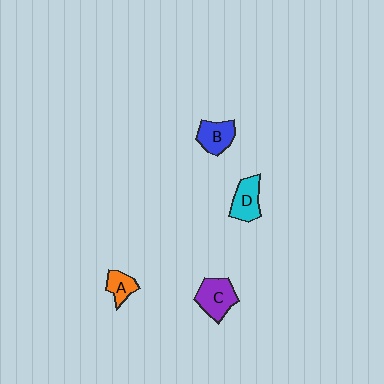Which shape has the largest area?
Shape C (purple).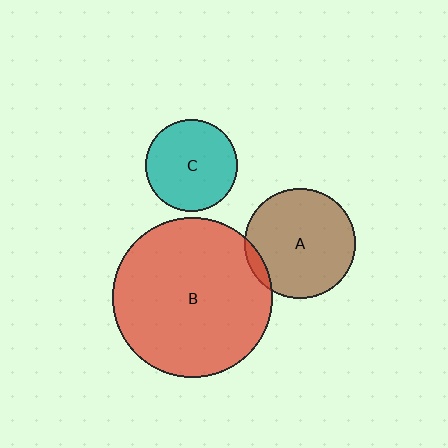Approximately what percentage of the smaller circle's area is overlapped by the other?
Approximately 5%.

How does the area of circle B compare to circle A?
Approximately 2.1 times.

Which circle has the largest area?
Circle B (red).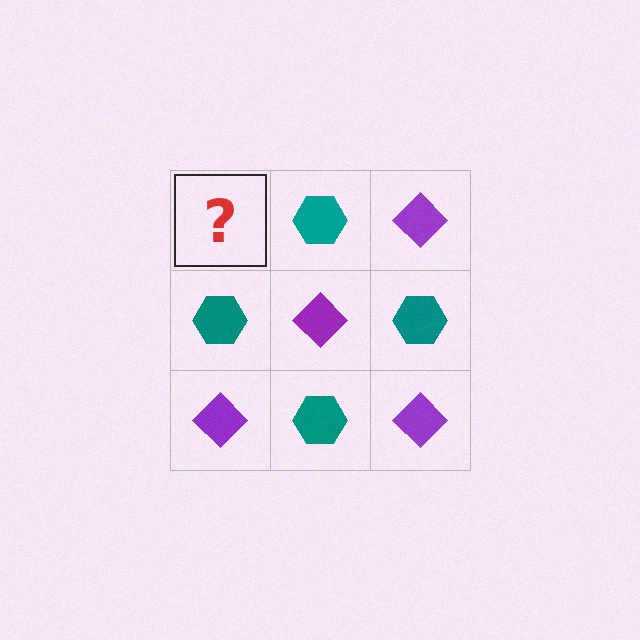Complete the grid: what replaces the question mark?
The question mark should be replaced with a purple diamond.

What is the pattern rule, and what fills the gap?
The rule is that it alternates purple diamond and teal hexagon in a checkerboard pattern. The gap should be filled with a purple diamond.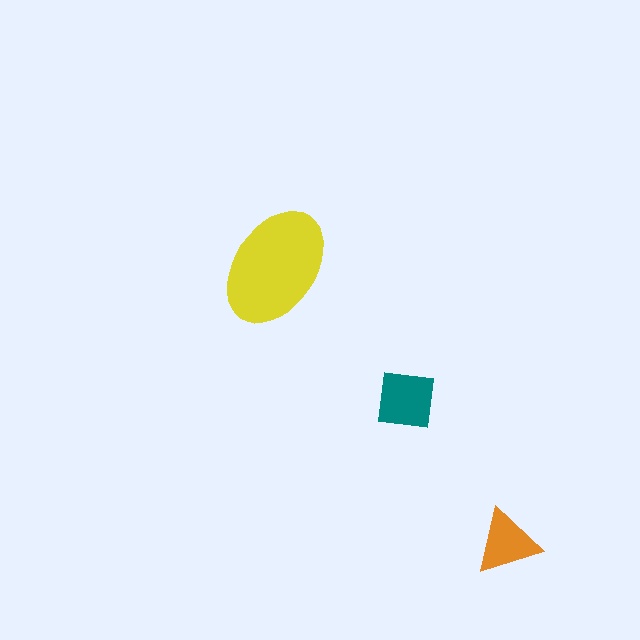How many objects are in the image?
There are 3 objects in the image.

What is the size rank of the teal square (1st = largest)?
2nd.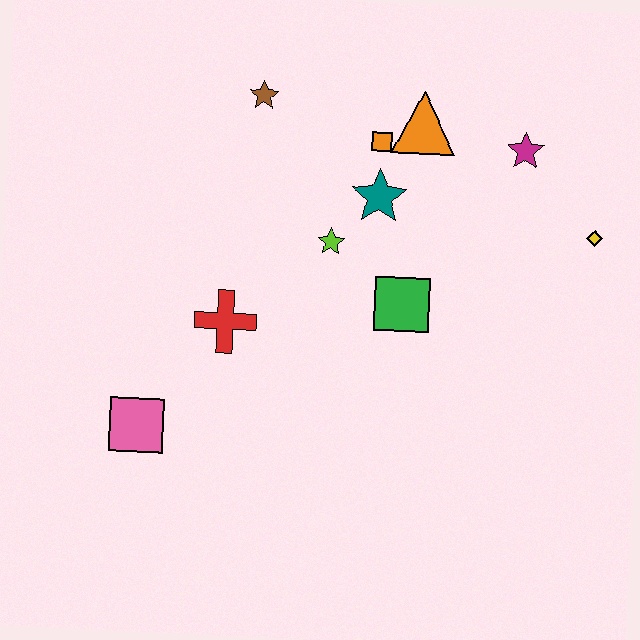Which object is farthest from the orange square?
The pink square is farthest from the orange square.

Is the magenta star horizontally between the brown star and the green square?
No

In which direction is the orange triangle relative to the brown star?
The orange triangle is to the right of the brown star.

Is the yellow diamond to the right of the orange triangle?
Yes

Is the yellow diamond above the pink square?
Yes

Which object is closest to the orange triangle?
The orange square is closest to the orange triangle.